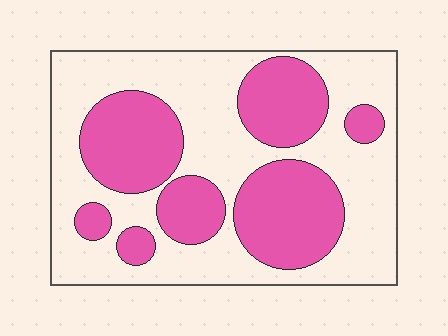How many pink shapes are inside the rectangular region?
7.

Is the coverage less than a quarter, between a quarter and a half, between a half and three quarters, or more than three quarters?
Between a quarter and a half.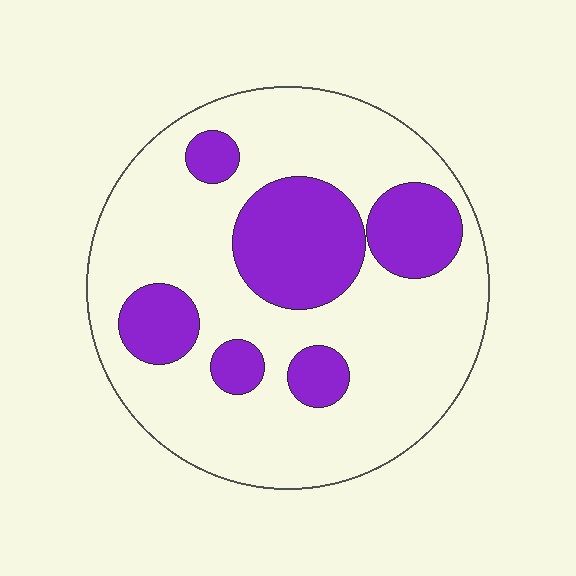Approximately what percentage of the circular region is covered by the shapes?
Approximately 25%.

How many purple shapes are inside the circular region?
6.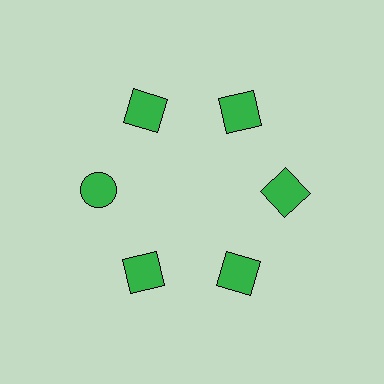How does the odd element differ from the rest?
It has a different shape: circle instead of square.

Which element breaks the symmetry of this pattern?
The green circle at roughly the 9 o'clock position breaks the symmetry. All other shapes are green squares.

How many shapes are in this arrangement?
There are 6 shapes arranged in a ring pattern.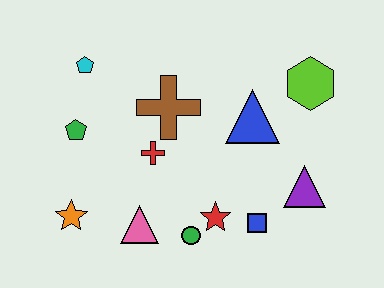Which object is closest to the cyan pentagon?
The green pentagon is closest to the cyan pentagon.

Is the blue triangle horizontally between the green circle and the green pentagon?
No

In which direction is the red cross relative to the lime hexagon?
The red cross is to the left of the lime hexagon.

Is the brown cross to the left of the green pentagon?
No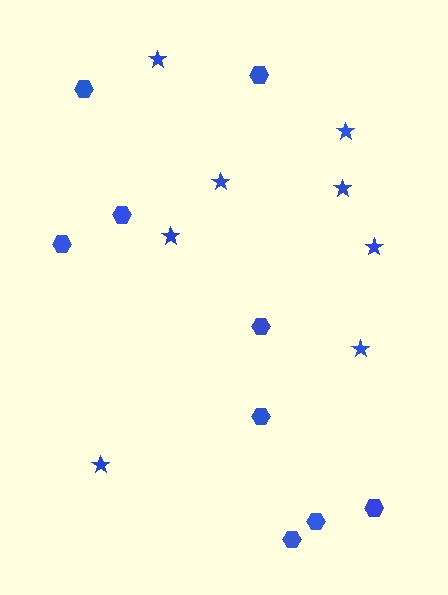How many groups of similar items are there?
There are 2 groups: one group of hexagons (9) and one group of stars (8).